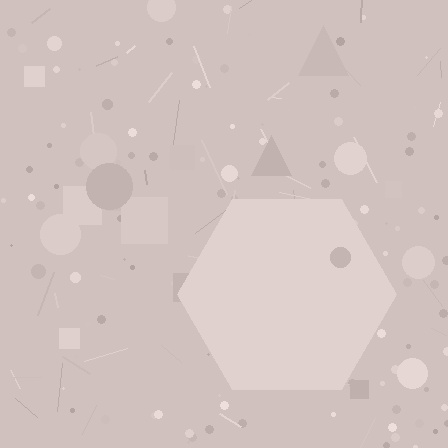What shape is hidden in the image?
A hexagon is hidden in the image.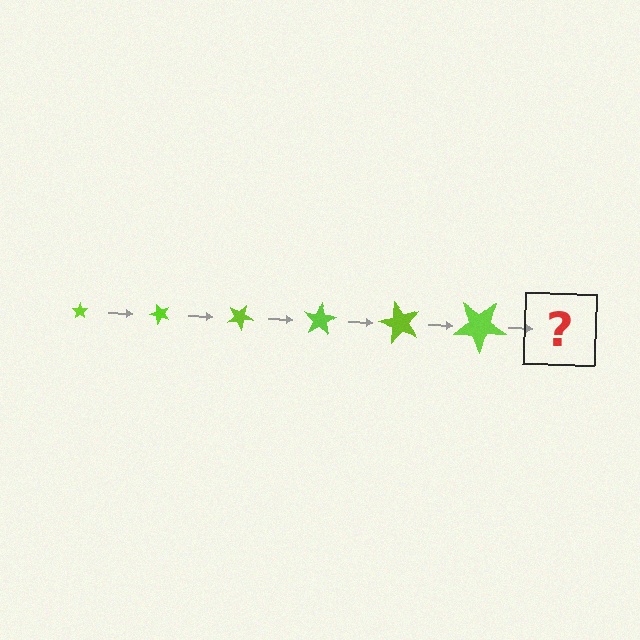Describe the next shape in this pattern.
It should be a star, larger than the previous one and rotated 300 degrees from the start.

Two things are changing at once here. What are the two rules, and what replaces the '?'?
The two rules are that the star grows larger each step and it rotates 50 degrees each step. The '?' should be a star, larger than the previous one and rotated 300 degrees from the start.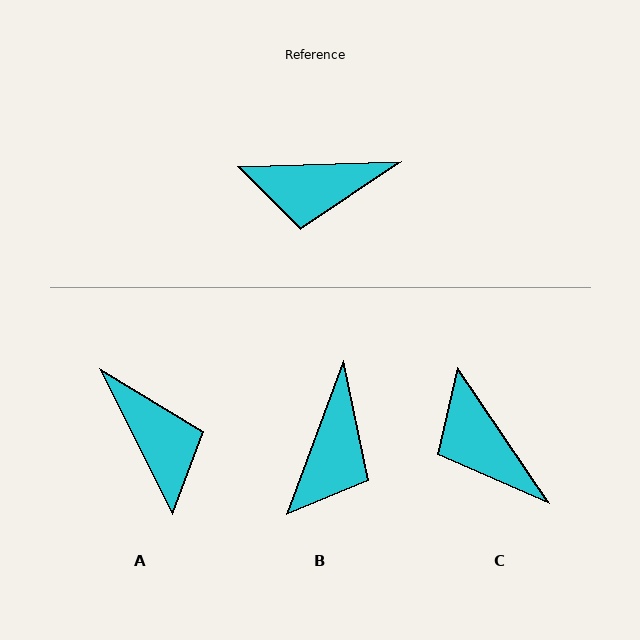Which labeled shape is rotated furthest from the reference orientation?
A, about 115 degrees away.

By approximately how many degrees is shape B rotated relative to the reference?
Approximately 68 degrees counter-clockwise.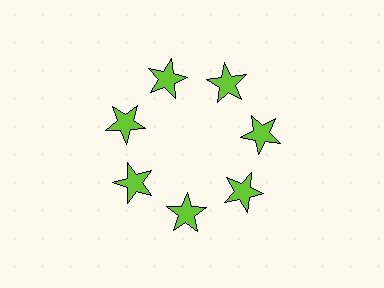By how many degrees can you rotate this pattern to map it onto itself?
The pattern maps onto itself every 51 degrees of rotation.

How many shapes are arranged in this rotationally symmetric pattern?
There are 7 shapes, arranged in 7 groups of 1.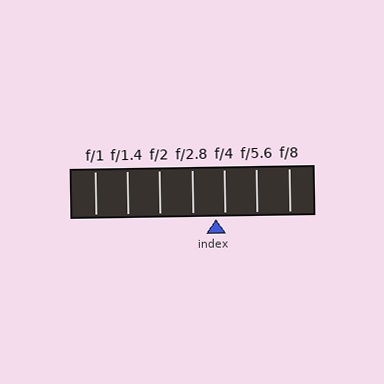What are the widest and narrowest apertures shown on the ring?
The widest aperture shown is f/1 and the narrowest is f/8.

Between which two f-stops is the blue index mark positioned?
The index mark is between f/2.8 and f/4.